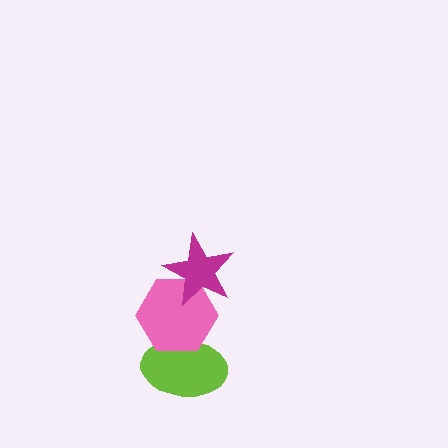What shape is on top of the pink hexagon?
The magenta star is on top of the pink hexagon.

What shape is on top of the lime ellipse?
The pink hexagon is on top of the lime ellipse.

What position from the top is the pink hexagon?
The pink hexagon is 2nd from the top.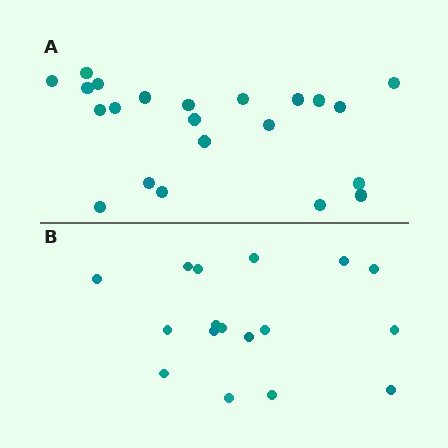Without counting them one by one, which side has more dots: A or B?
Region A (the top region) has more dots.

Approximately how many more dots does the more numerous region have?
Region A has about 5 more dots than region B.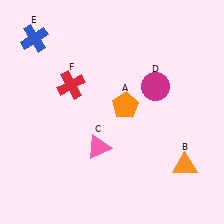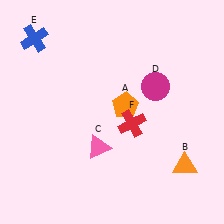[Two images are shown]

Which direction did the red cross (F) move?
The red cross (F) moved right.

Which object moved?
The red cross (F) moved right.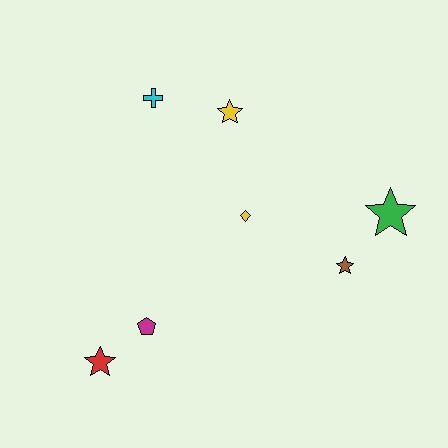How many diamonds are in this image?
There is 1 diamond.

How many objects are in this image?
There are 7 objects.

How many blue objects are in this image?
There are no blue objects.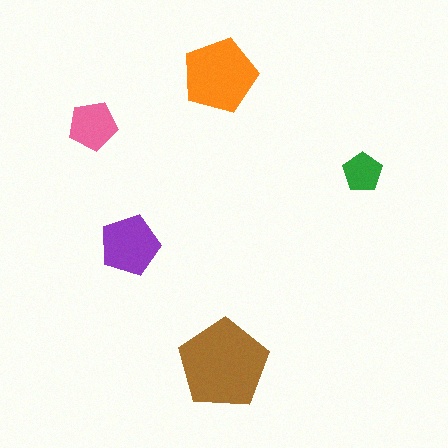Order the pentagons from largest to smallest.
the brown one, the orange one, the purple one, the pink one, the green one.